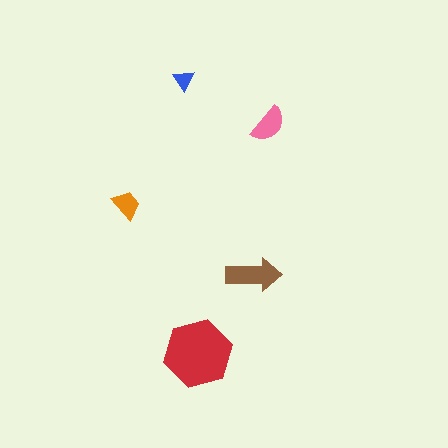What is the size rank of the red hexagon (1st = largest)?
1st.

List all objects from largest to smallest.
The red hexagon, the brown arrow, the pink semicircle, the orange trapezoid, the blue triangle.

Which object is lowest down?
The red hexagon is bottommost.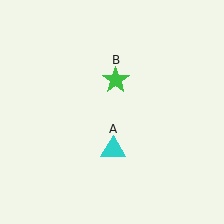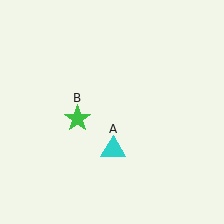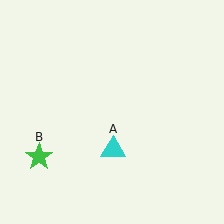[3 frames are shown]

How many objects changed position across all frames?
1 object changed position: green star (object B).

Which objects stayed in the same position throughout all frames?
Cyan triangle (object A) remained stationary.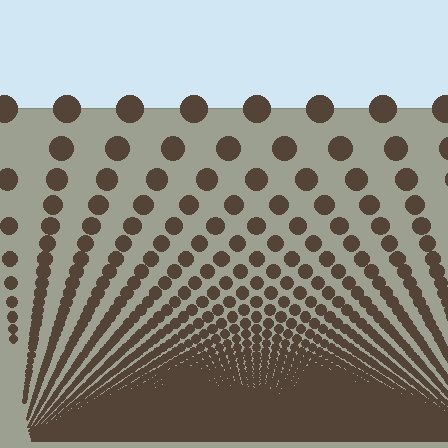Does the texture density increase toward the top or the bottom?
Density increases toward the bottom.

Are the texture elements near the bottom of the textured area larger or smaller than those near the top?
Smaller. The gradient is inverted — elements near the bottom are smaller and denser.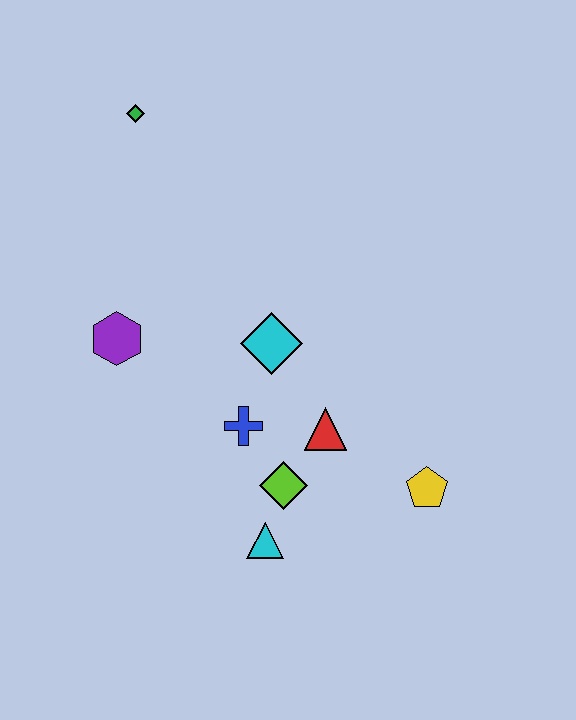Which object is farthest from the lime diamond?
The green diamond is farthest from the lime diamond.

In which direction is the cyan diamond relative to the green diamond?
The cyan diamond is below the green diamond.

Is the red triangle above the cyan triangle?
Yes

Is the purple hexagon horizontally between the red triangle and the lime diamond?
No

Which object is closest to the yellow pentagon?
The red triangle is closest to the yellow pentagon.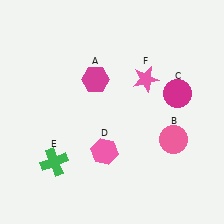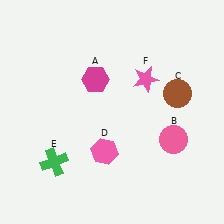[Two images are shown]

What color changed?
The circle (C) changed from magenta in Image 1 to brown in Image 2.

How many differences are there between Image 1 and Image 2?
There is 1 difference between the two images.